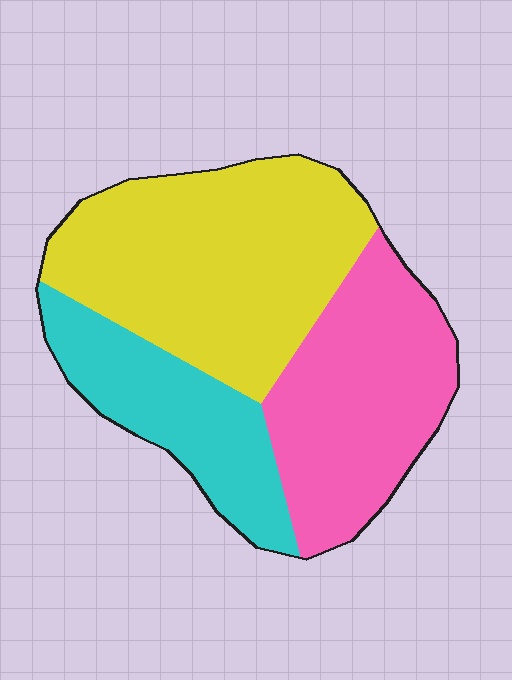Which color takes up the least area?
Cyan, at roughly 25%.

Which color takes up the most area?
Yellow, at roughly 45%.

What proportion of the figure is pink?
Pink takes up about one third (1/3) of the figure.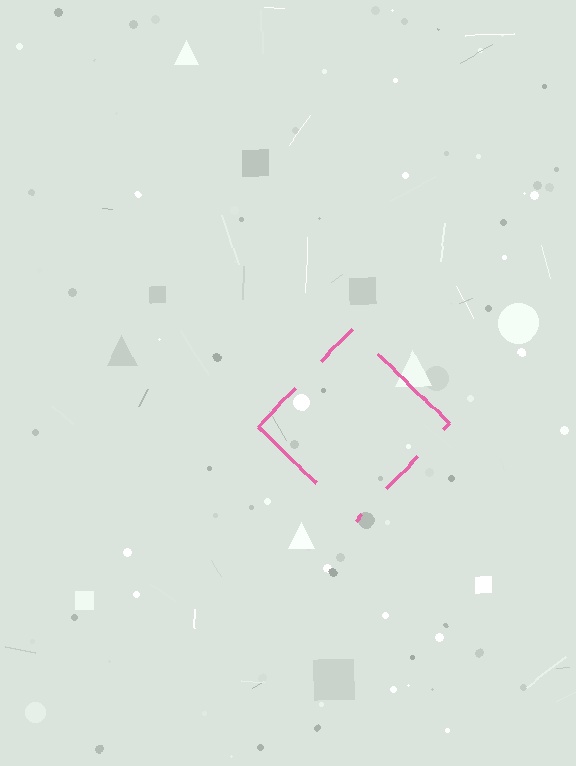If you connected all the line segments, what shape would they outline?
They would outline a diamond.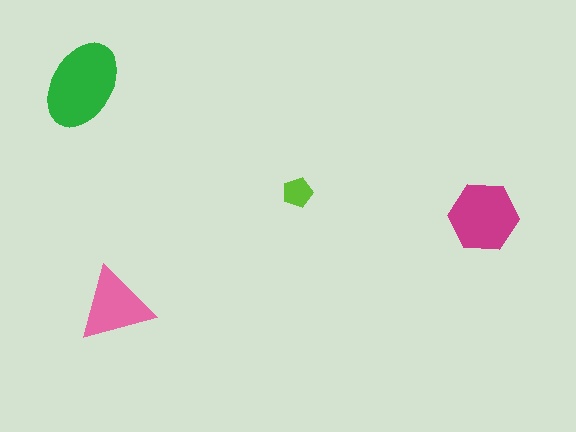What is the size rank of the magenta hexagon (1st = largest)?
2nd.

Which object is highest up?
The green ellipse is topmost.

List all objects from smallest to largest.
The lime pentagon, the pink triangle, the magenta hexagon, the green ellipse.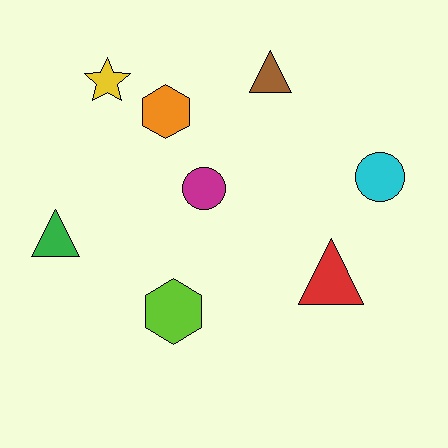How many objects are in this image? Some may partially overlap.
There are 8 objects.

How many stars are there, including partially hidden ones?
There is 1 star.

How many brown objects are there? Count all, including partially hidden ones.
There is 1 brown object.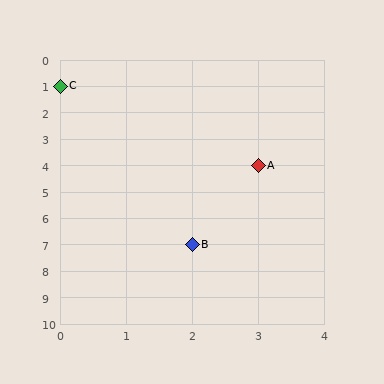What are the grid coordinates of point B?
Point B is at grid coordinates (2, 7).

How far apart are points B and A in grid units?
Points B and A are 1 column and 3 rows apart (about 3.2 grid units diagonally).